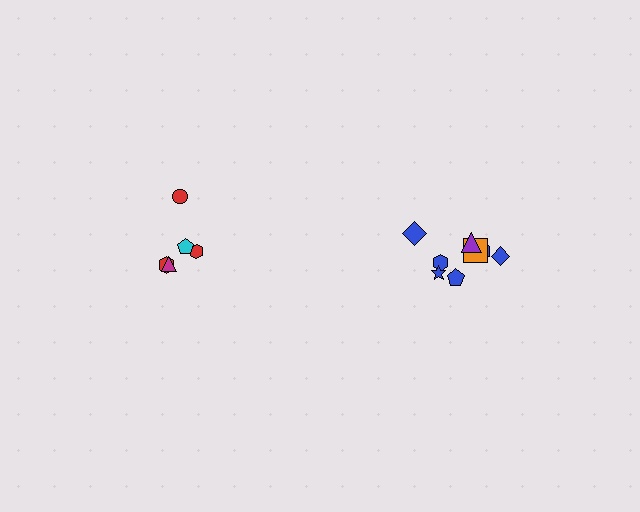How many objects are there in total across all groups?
There are 13 objects.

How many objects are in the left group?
There are 5 objects.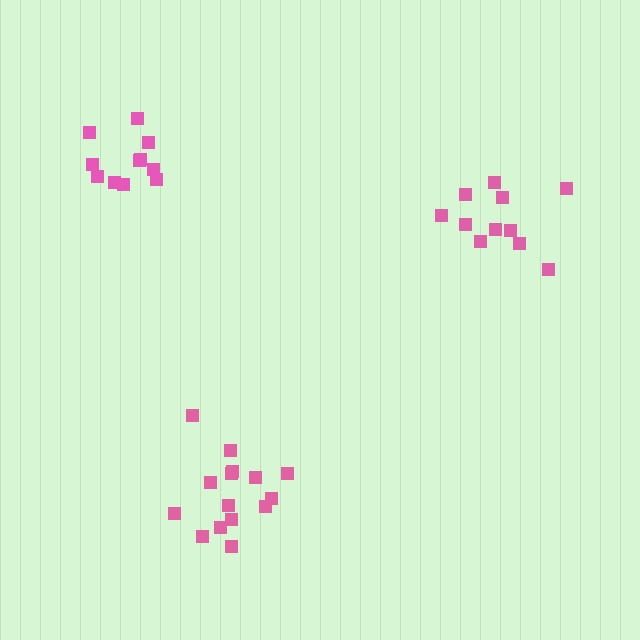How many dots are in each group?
Group 1: 11 dots, Group 2: 11 dots, Group 3: 15 dots (37 total).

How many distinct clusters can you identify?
There are 3 distinct clusters.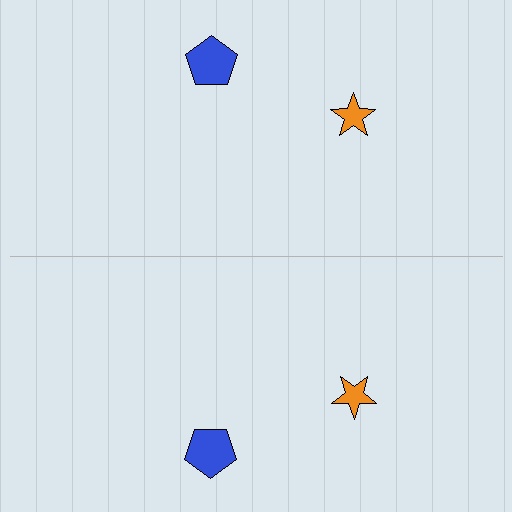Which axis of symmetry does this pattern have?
The pattern has a horizontal axis of symmetry running through the center of the image.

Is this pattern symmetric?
Yes, this pattern has bilateral (reflection) symmetry.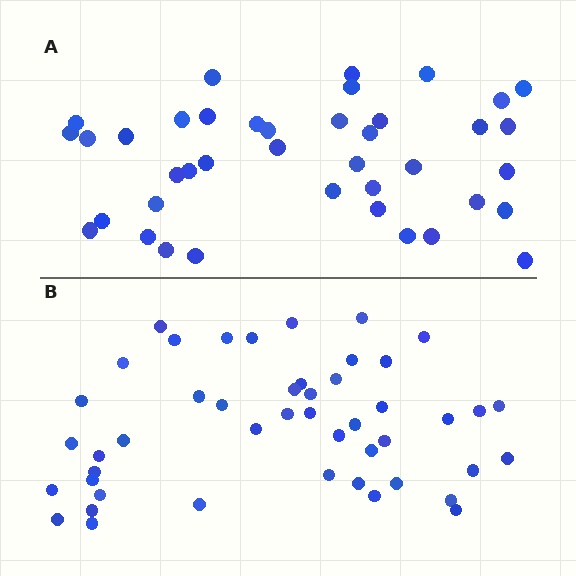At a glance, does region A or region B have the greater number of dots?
Region B (the bottom region) has more dots.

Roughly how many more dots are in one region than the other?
Region B has roughly 8 or so more dots than region A.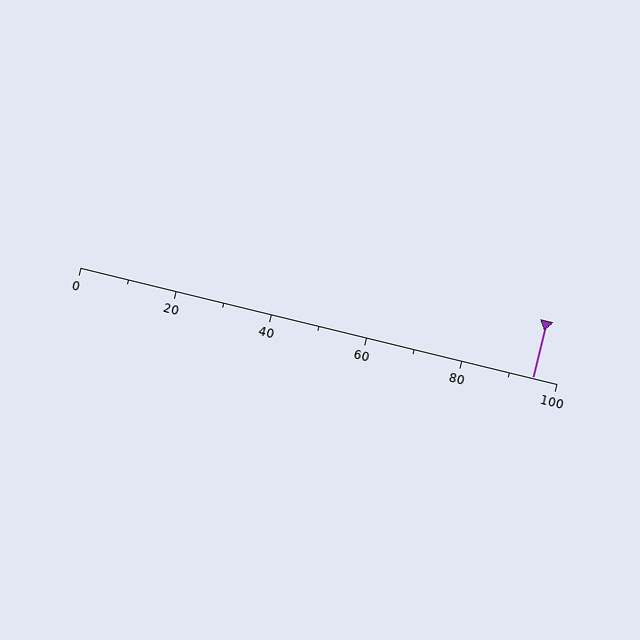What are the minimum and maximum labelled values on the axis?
The axis runs from 0 to 100.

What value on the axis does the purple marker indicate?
The marker indicates approximately 95.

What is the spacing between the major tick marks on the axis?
The major ticks are spaced 20 apart.